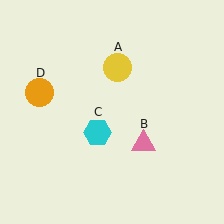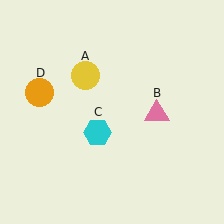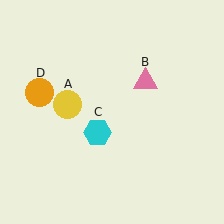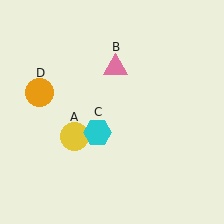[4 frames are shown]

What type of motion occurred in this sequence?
The yellow circle (object A), pink triangle (object B) rotated counterclockwise around the center of the scene.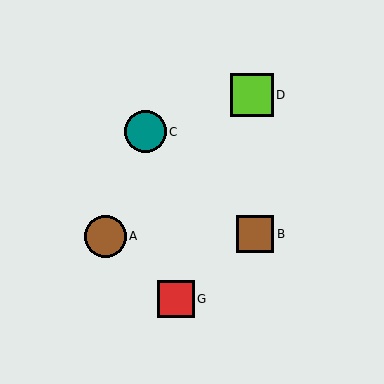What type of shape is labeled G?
Shape G is a red square.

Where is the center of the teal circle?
The center of the teal circle is at (145, 132).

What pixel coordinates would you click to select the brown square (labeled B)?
Click at (255, 234) to select the brown square B.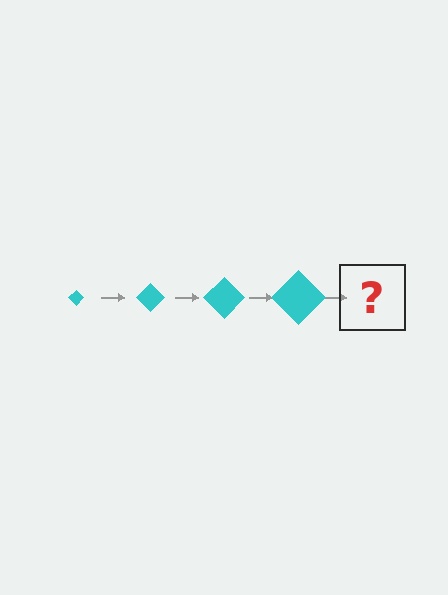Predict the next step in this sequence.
The next step is a cyan diamond, larger than the previous one.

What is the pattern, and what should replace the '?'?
The pattern is that the diamond gets progressively larger each step. The '?' should be a cyan diamond, larger than the previous one.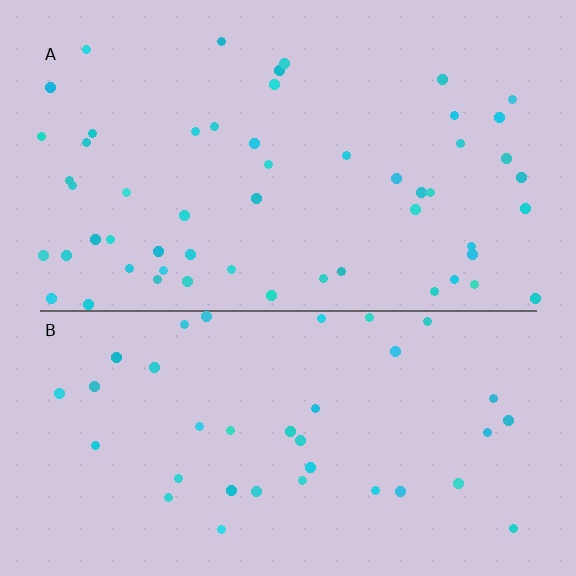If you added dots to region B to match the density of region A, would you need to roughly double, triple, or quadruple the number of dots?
Approximately double.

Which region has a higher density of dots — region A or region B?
A (the top).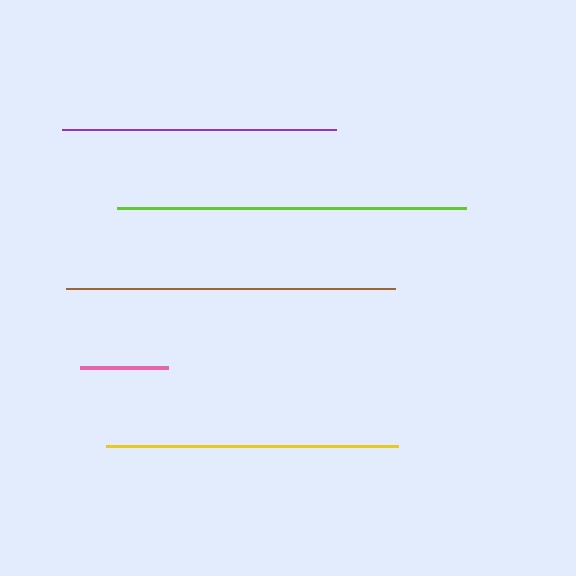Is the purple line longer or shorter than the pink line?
The purple line is longer than the pink line.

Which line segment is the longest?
The lime line is the longest at approximately 349 pixels.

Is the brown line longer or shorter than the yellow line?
The brown line is longer than the yellow line.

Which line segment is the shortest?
The pink line is the shortest at approximately 88 pixels.